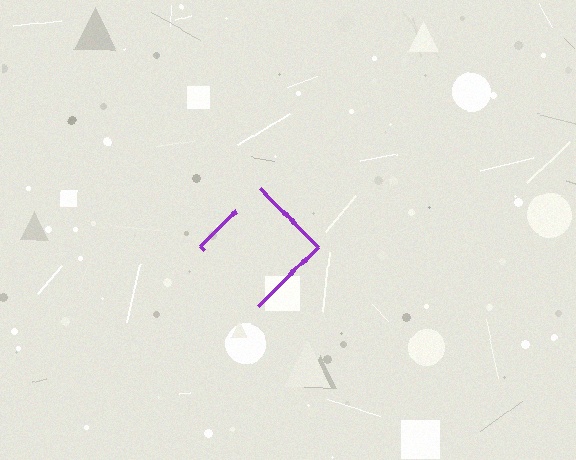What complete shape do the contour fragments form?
The contour fragments form a diamond.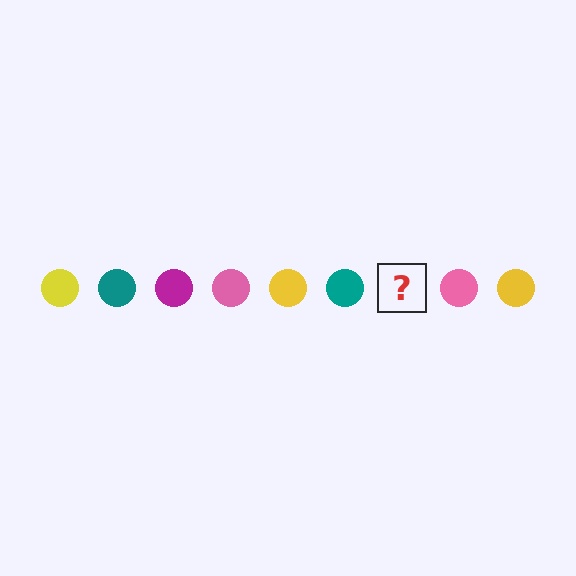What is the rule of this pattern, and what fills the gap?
The rule is that the pattern cycles through yellow, teal, magenta, pink circles. The gap should be filled with a magenta circle.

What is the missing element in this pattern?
The missing element is a magenta circle.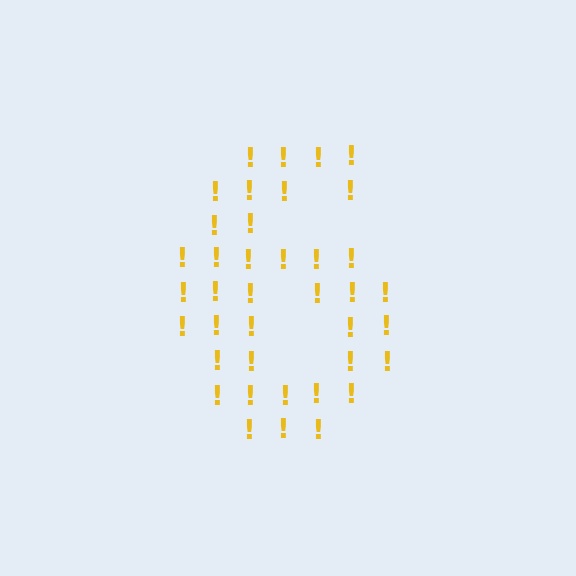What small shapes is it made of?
It is made of small exclamation marks.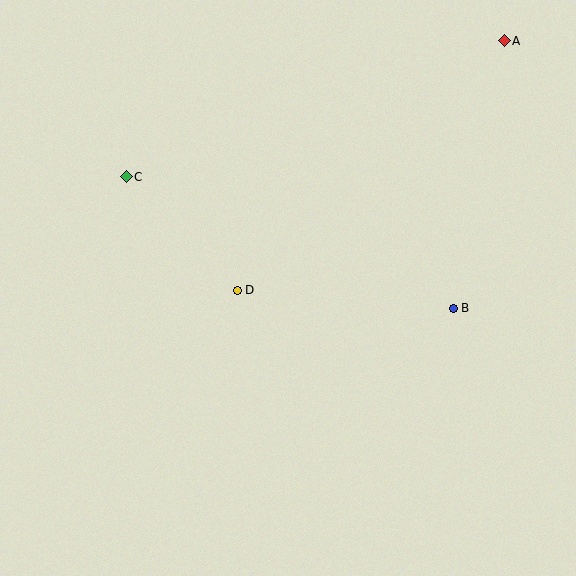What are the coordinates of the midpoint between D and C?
The midpoint between D and C is at (182, 233).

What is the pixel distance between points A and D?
The distance between A and D is 366 pixels.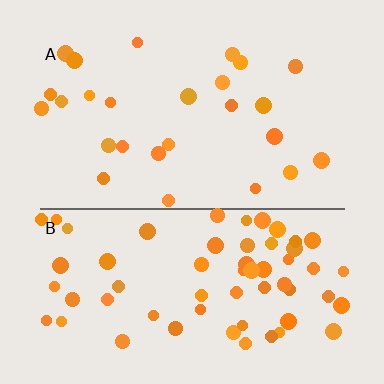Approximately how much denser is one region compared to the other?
Approximately 2.4× — region B over region A.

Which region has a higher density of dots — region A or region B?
B (the bottom).